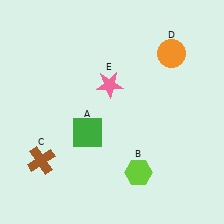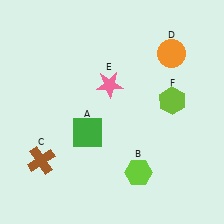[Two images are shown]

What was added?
A lime hexagon (F) was added in Image 2.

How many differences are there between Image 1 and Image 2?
There is 1 difference between the two images.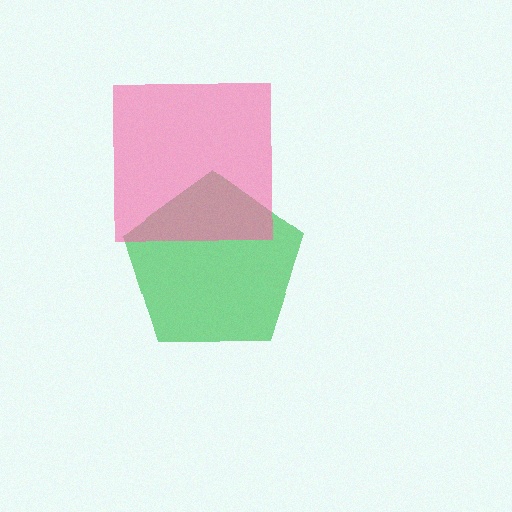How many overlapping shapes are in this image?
There are 2 overlapping shapes in the image.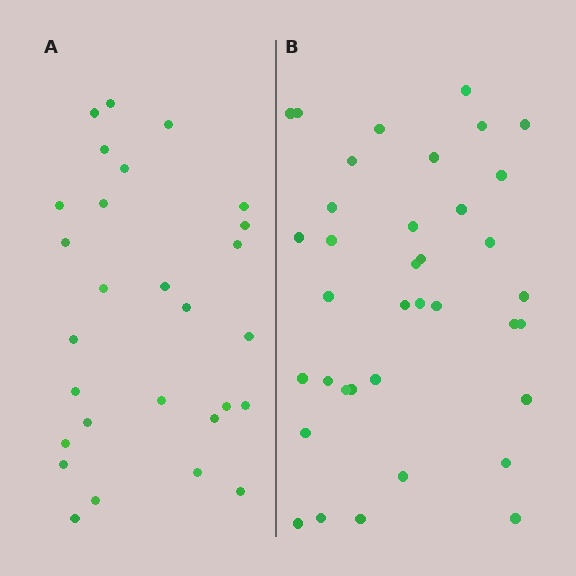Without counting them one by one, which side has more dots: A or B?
Region B (the right region) has more dots.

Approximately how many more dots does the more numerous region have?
Region B has roughly 8 or so more dots than region A.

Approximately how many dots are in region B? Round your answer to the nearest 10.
About 40 dots. (The exact count is 37, which rounds to 40.)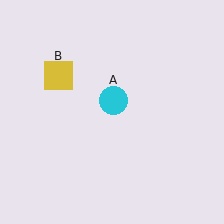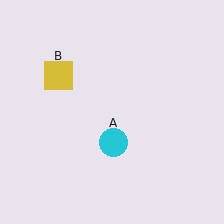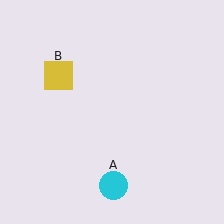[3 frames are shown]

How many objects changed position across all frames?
1 object changed position: cyan circle (object A).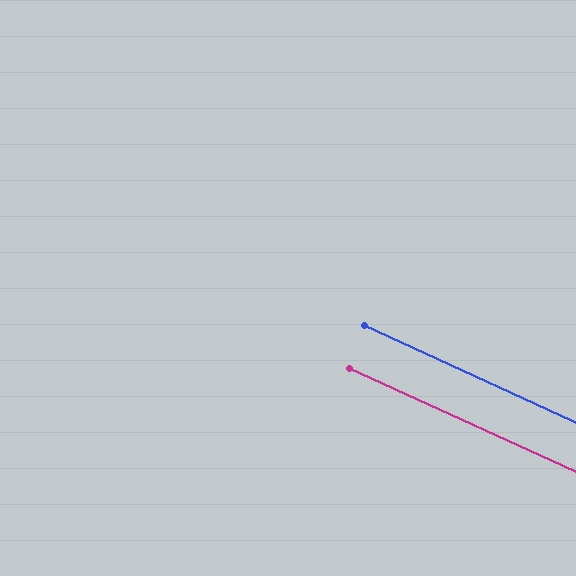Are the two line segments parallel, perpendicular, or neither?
Parallel — their directions differ by only 0.4°.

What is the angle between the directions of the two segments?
Approximately 0 degrees.